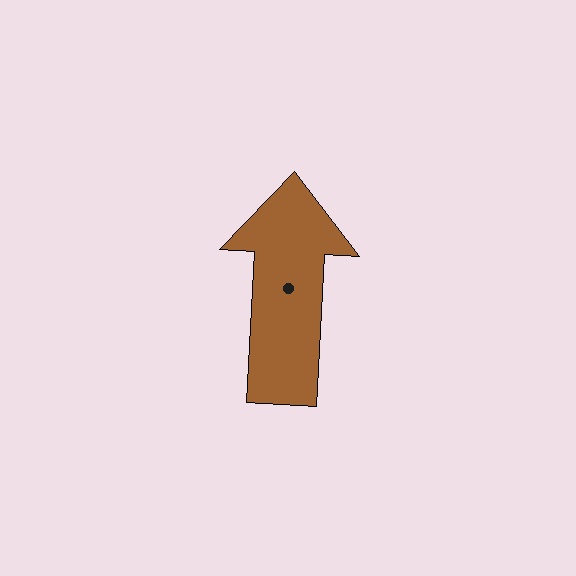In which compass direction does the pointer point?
North.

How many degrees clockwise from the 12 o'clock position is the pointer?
Approximately 3 degrees.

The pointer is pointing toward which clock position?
Roughly 12 o'clock.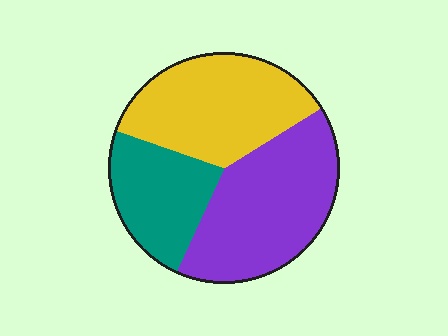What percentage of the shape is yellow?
Yellow takes up about three eighths (3/8) of the shape.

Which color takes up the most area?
Purple, at roughly 40%.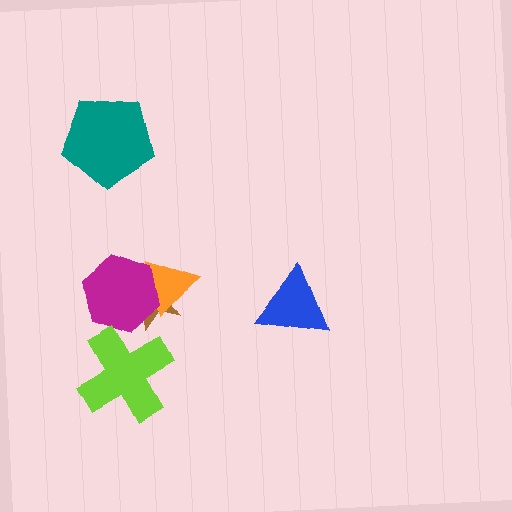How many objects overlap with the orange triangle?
2 objects overlap with the orange triangle.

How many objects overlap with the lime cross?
0 objects overlap with the lime cross.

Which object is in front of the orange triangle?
The magenta hexagon is in front of the orange triangle.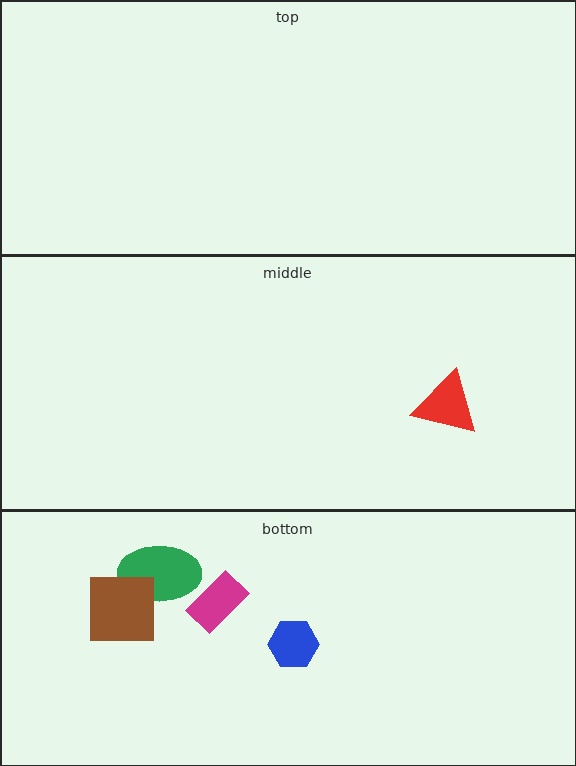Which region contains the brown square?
The bottom region.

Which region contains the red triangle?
The middle region.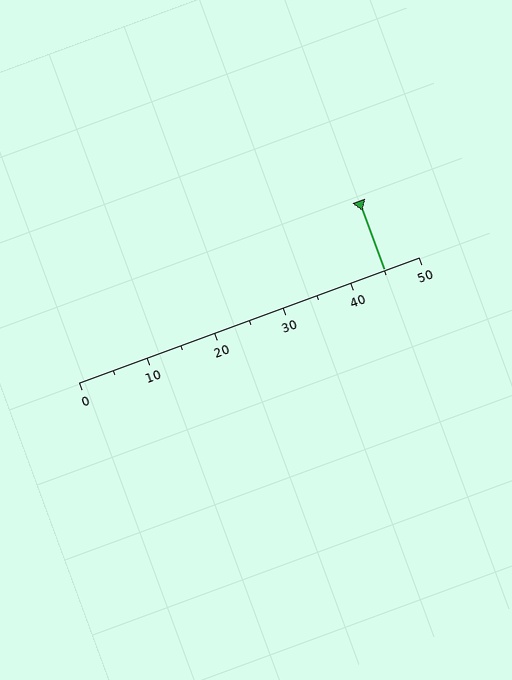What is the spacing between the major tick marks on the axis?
The major ticks are spaced 10 apart.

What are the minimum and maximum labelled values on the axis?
The axis runs from 0 to 50.